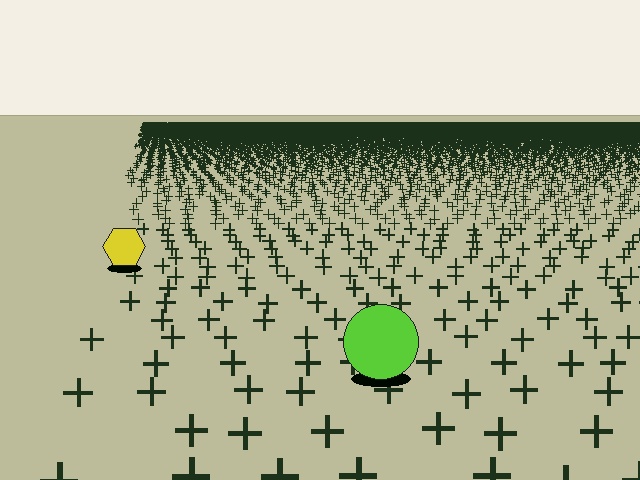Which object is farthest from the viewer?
The yellow hexagon is farthest from the viewer. It appears smaller and the ground texture around it is denser.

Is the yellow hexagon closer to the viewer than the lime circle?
No. The lime circle is closer — you can tell from the texture gradient: the ground texture is coarser near it.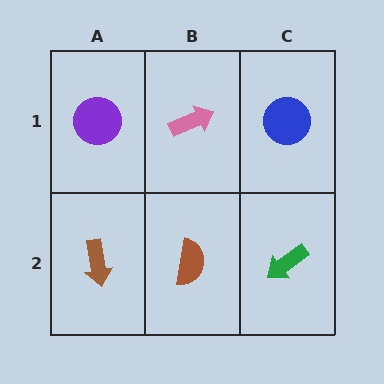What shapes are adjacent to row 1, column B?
A brown semicircle (row 2, column B), a purple circle (row 1, column A), a blue circle (row 1, column C).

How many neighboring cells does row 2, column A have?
2.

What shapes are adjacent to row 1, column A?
A brown arrow (row 2, column A), a pink arrow (row 1, column B).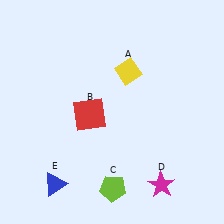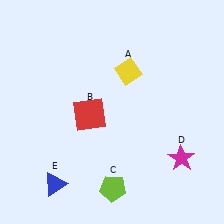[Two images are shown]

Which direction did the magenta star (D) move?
The magenta star (D) moved up.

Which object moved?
The magenta star (D) moved up.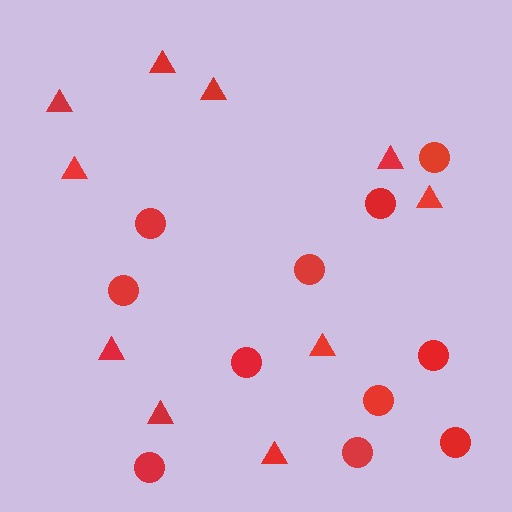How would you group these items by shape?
There are 2 groups: one group of circles (11) and one group of triangles (10).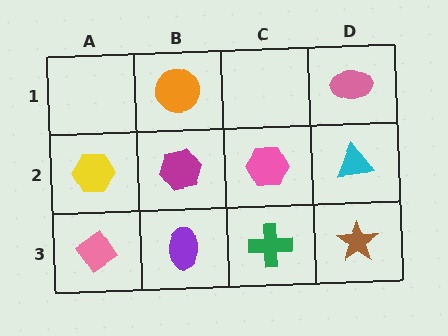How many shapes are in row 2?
4 shapes.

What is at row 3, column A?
A pink diamond.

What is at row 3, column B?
A purple ellipse.